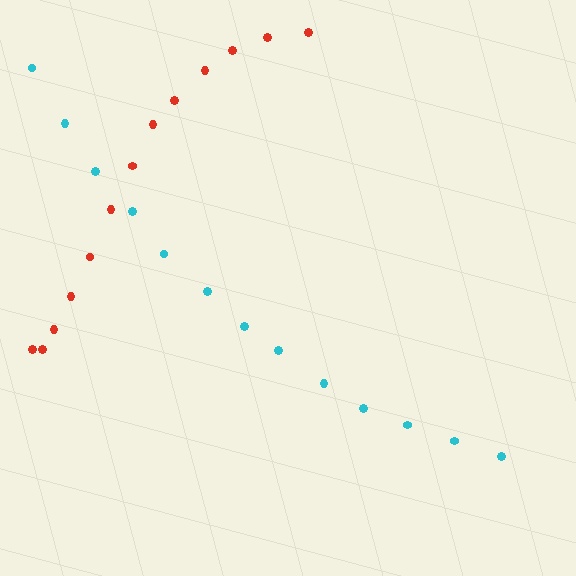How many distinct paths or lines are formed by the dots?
There are 2 distinct paths.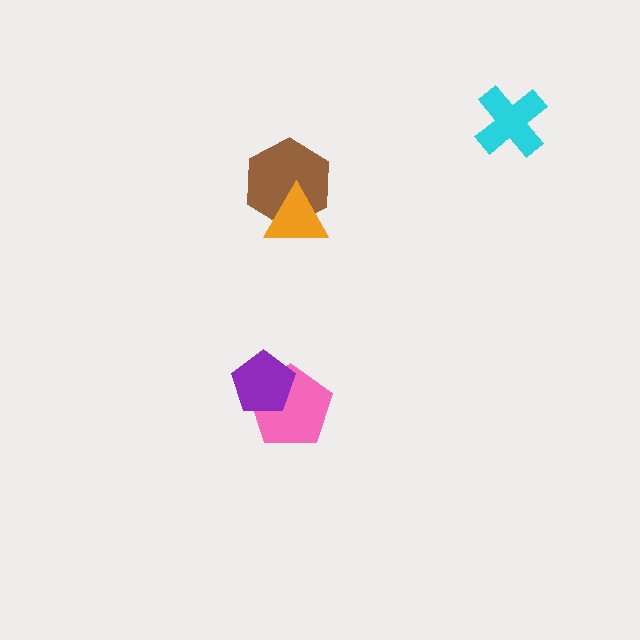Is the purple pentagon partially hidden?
No, no other shape covers it.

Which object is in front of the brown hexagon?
The orange triangle is in front of the brown hexagon.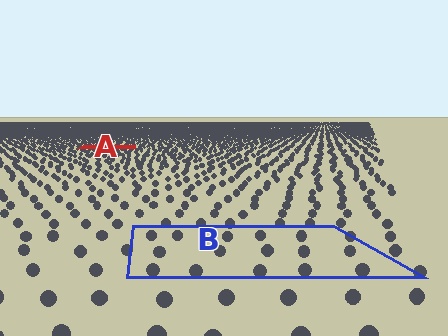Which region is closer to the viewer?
Region B is closer. The texture elements there are larger and more spread out.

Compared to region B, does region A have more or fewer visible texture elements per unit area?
Region A has more texture elements per unit area — they are packed more densely because it is farther away.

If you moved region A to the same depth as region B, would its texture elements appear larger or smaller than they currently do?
They would appear larger. At a closer depth, the same texture elements are projected at a bigger on-screen size.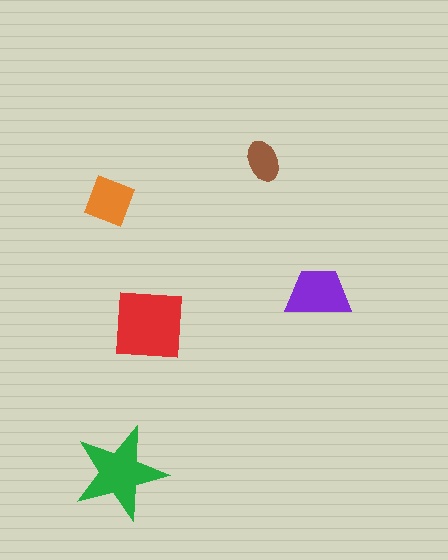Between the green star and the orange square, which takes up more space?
The green star.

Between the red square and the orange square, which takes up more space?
The red square.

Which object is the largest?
The red square.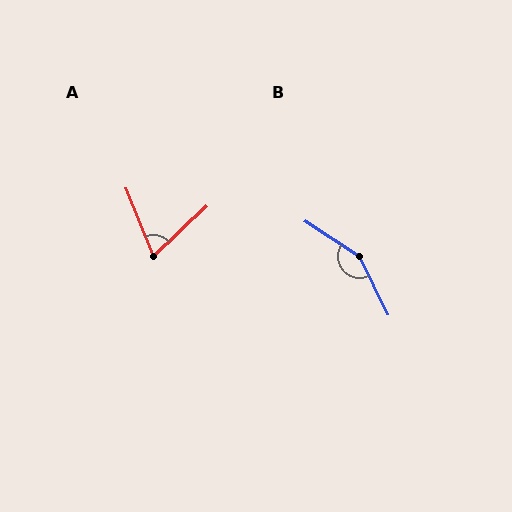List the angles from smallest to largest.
A (68°), B (149°).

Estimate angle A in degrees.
Approximately 68 degrees.